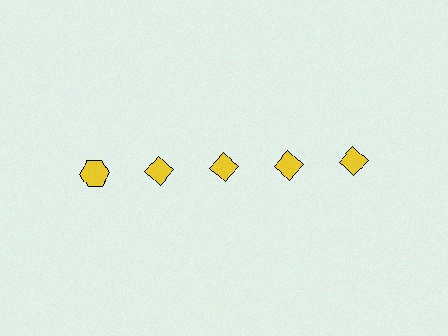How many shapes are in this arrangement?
There are 5 shapes arranged in a grid pattern.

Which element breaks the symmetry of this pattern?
The yellow hexagon in the top row, leftmost column breaks the symmetry. All other shapes are yellow diamonds.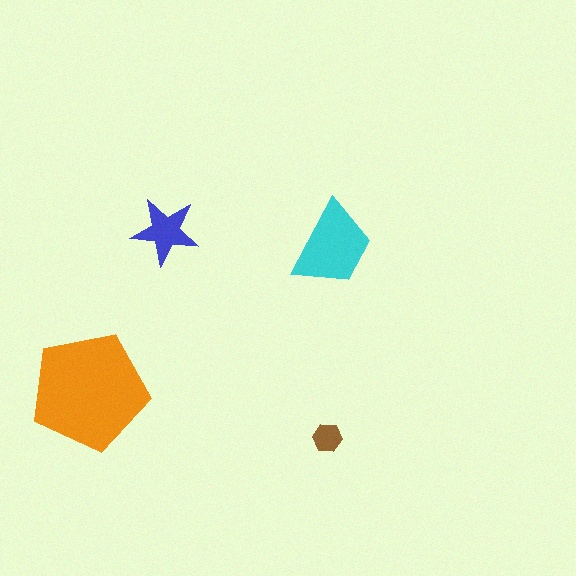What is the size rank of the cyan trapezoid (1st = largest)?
2nd.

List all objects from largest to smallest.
The orange pentagon, the cyan trapezoid, the blue star, the brown hexagon.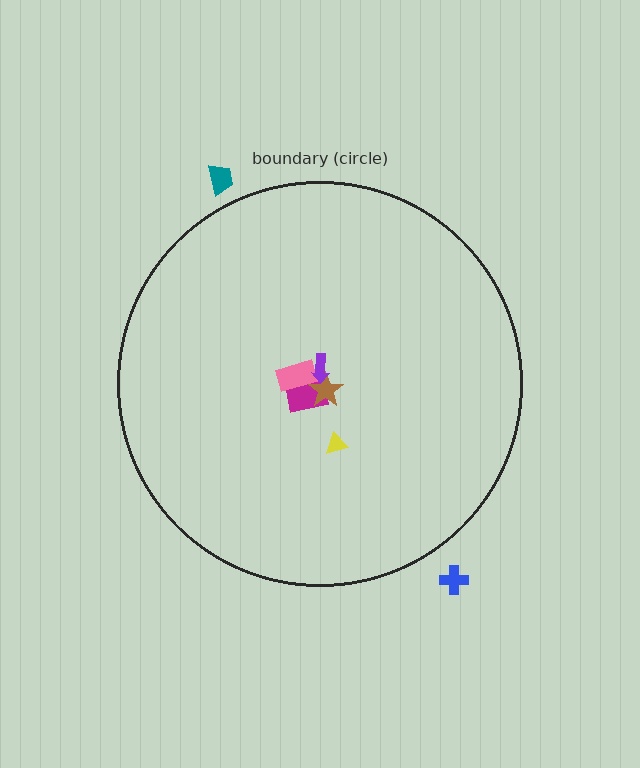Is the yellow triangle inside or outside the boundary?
Inside.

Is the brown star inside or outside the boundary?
Inside.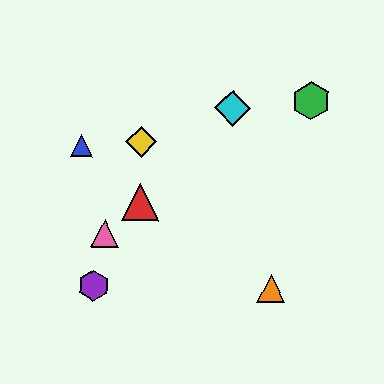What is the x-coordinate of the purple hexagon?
The purple hexagon is at x≈93.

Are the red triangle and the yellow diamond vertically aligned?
Yes, both are at x≈140.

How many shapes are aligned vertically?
2 shapes (the red triangle, the yellow diamond) are aligned vertically.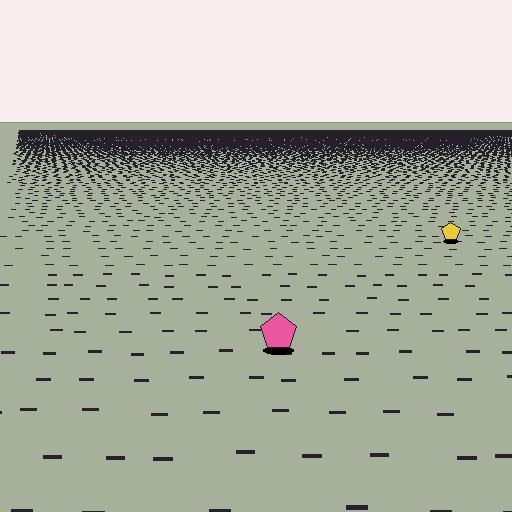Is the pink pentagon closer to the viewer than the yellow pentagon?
Yes. The pink pentagon is closer — you can tell from the texture gradient: the ground texture is coarser near it.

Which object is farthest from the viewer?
The yellow pentagon is farthest from the viewer. It appears smaller and the ground texture around it is denser.